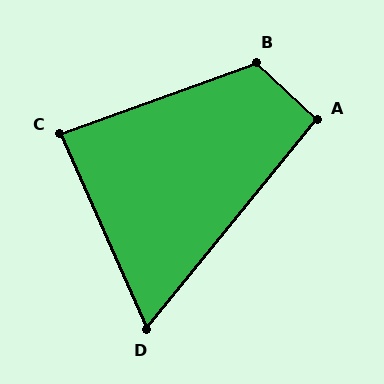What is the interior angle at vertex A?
Approximately 94 degrees (approximately right).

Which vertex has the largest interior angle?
B, at approximately 117 degrees.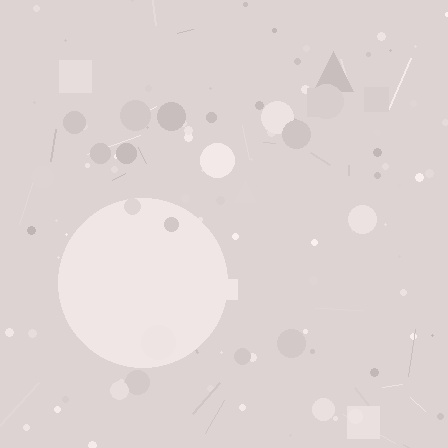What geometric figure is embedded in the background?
A circle is embedded in the background.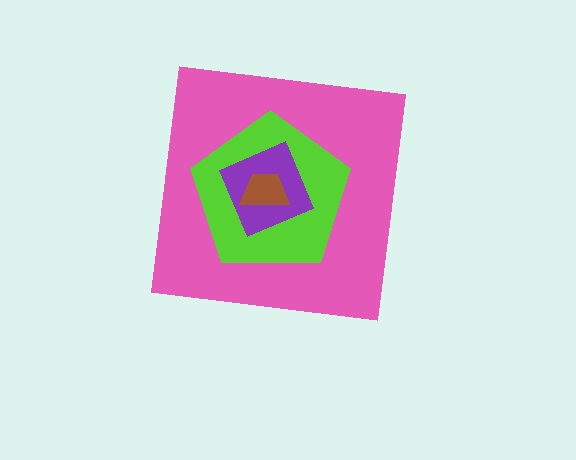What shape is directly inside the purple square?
The brown trapezoid.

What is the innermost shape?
The brown trapezoid.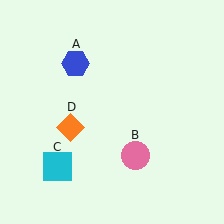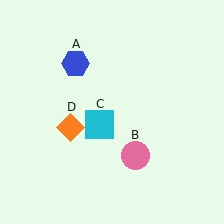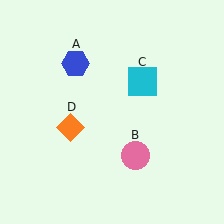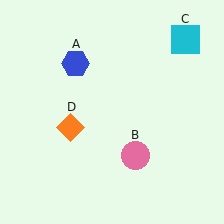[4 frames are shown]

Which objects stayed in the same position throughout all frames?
Blue hexagon (object A) and pink circle (object B) and orange diamond (object D) remained stationary.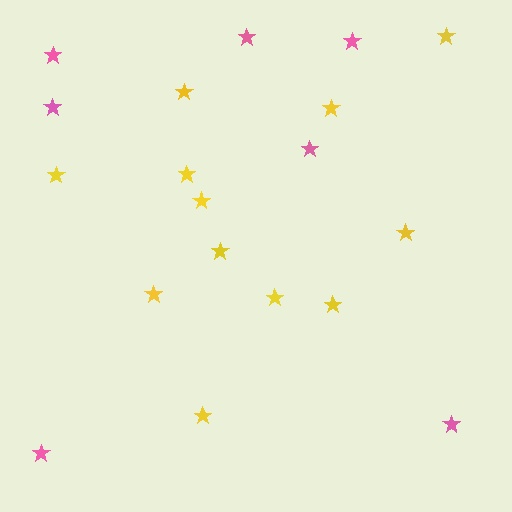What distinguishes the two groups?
There are 2 groups: one group of yellow stars (12) and one group of pink stars (7).